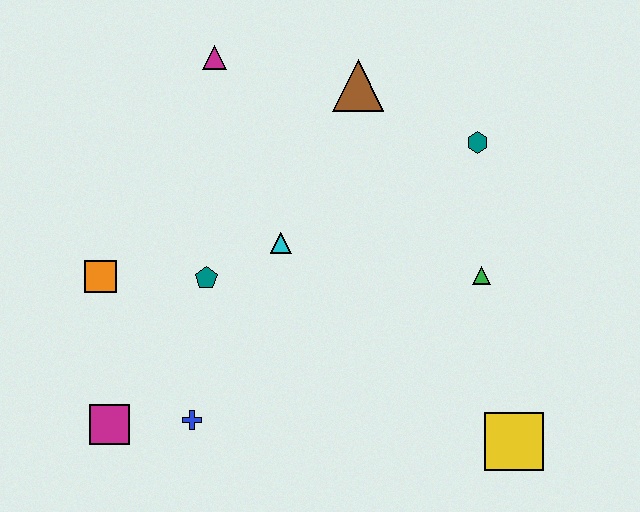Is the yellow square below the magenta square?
Yes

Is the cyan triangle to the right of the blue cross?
Yes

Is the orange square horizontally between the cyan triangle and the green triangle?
No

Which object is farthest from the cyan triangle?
The yellow square is farthest from the cyan triangle.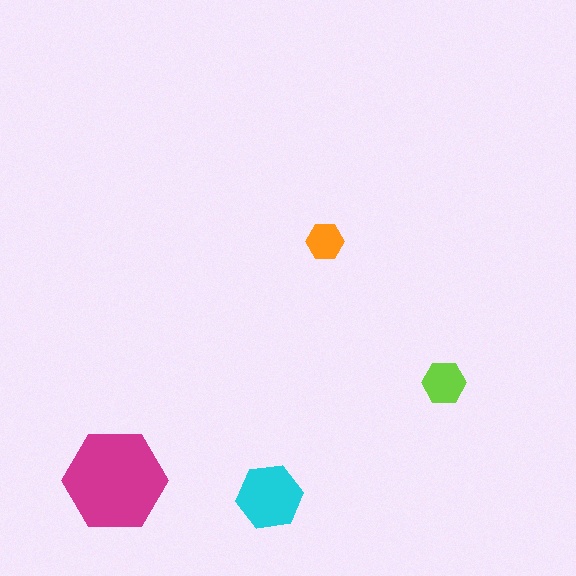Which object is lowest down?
The cyan hexagon is bottommost.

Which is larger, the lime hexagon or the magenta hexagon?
The magenta one.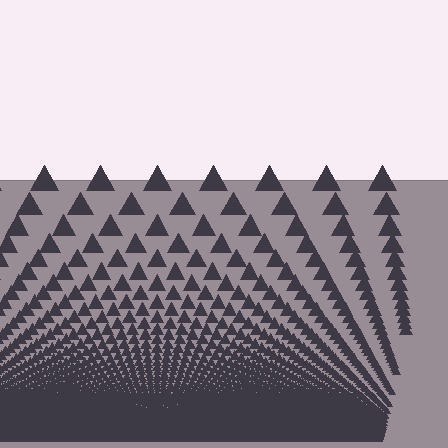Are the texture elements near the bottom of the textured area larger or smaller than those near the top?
Smaller. The gradient is inverted — elements near the bottom are smaller and denser.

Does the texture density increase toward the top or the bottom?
Density increases toward the bottom.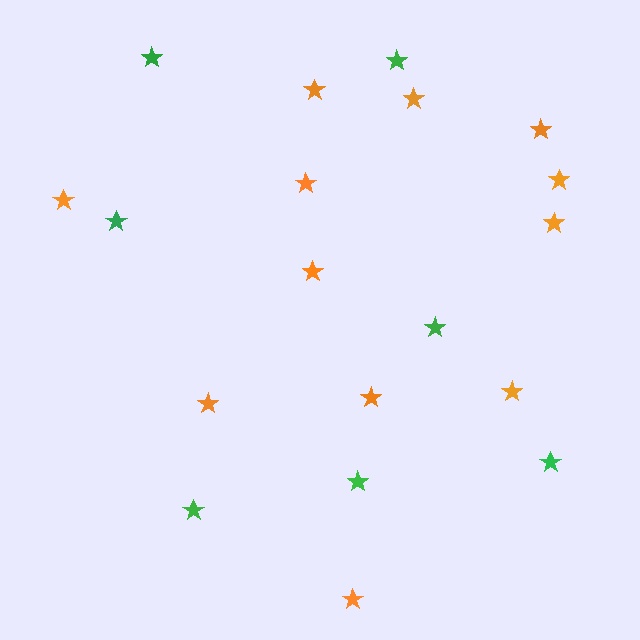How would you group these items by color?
There are 2 groups: one group of green stars (7) and one group of orange stars (12).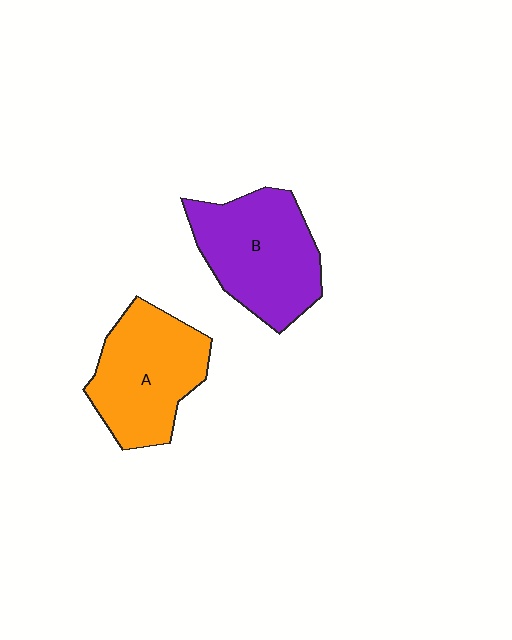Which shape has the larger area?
Shape B (purple).